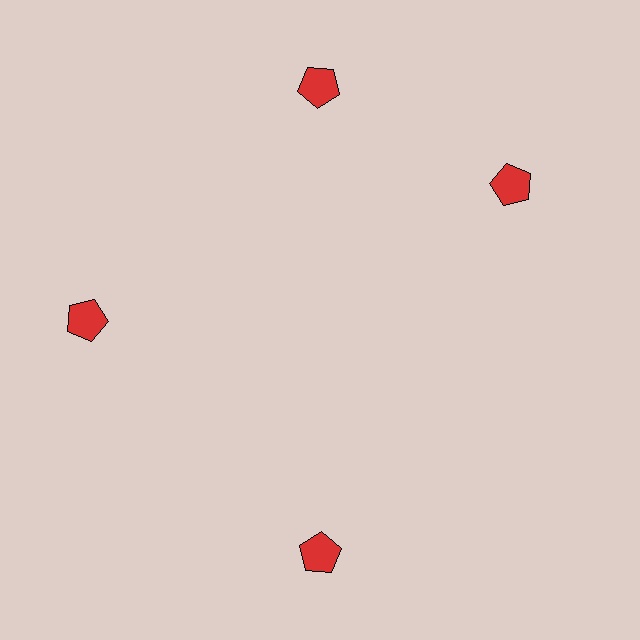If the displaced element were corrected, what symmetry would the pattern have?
It would have 4-fold rotational symmetry — the pattern would map onto itself every 90 degrees.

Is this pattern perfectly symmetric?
No. The 4 red pentagons are arranged in a ring, but one element near the 3 o'clock position is rotated out of alignment along the ring, breaking the 4-fold rotational symmetry.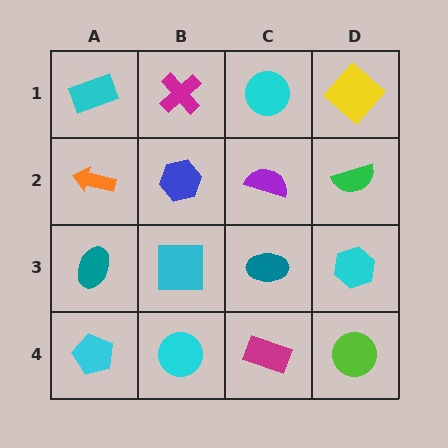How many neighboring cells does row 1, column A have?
2.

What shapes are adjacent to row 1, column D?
A green semicircle (row 2, column D), a cyan circle (row 1, column C).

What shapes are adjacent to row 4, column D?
A cyan hexagon (row 3, column D), a magenta rectangle (row 4, column C).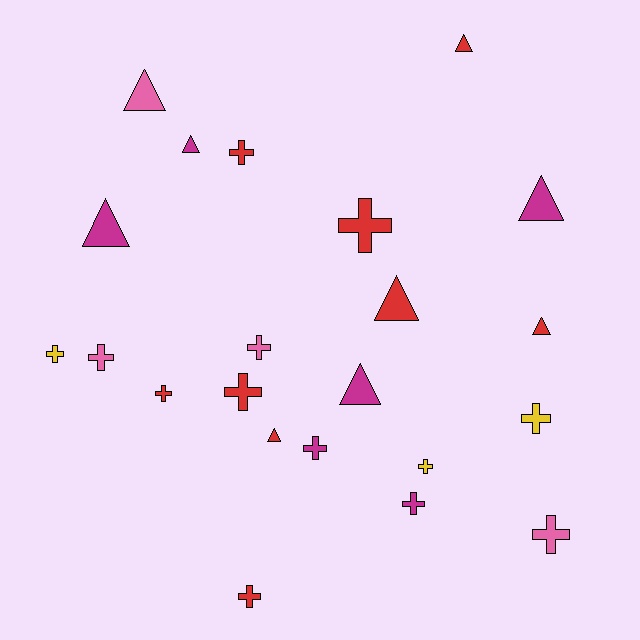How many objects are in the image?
There are 22 objects.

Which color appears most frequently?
Red, with 9 objects.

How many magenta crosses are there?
There are 2 magenta crosses.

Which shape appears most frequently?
Cross, with 13 objects.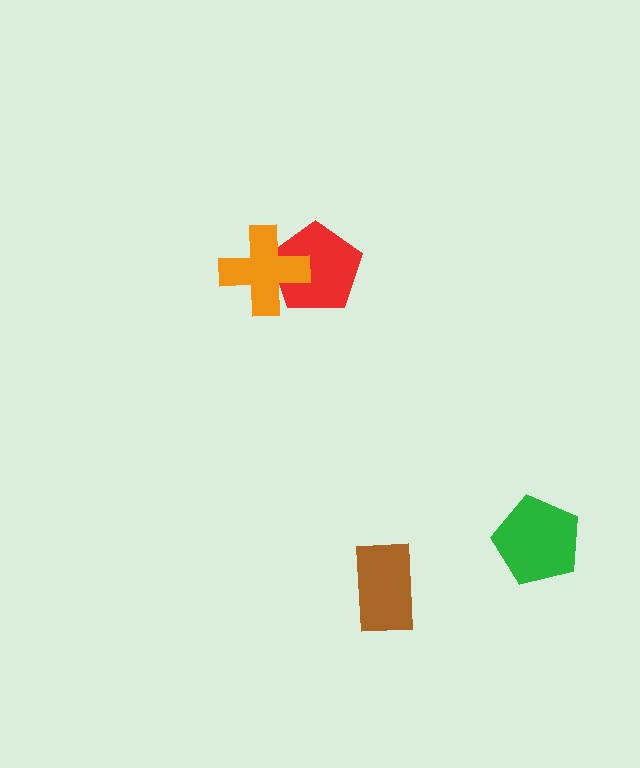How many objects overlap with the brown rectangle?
0 objects overlap with the brown rectangle.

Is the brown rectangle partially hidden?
No, no other shape covers it.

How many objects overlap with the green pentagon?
0 objects overlap with the green pentagon.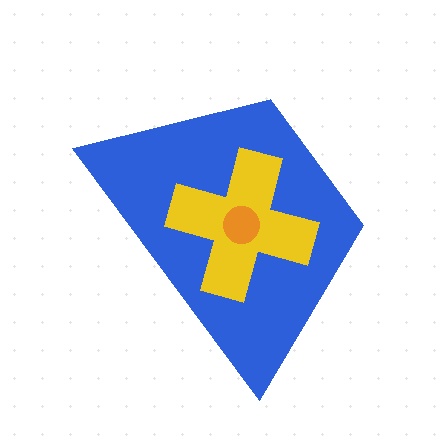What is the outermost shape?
The blue trapezoid.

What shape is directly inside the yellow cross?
The orange circle.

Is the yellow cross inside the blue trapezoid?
Yes.